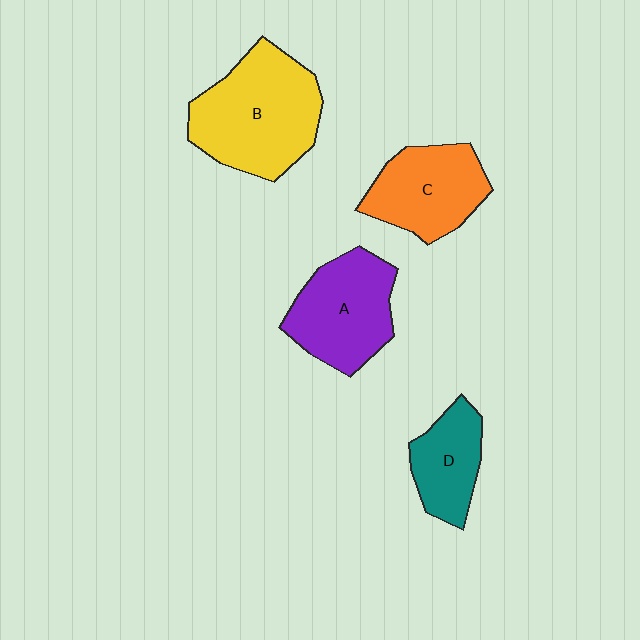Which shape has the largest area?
Shape B (yellow).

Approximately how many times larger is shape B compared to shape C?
Approximately 1.4 times.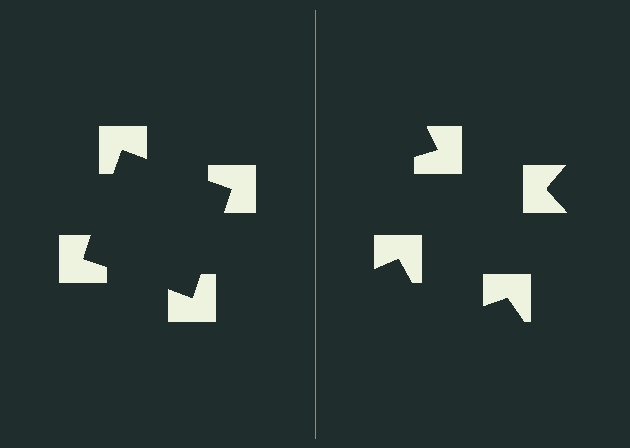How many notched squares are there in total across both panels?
8 — 4 on each side.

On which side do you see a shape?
An illusory square appears on the left side. On the right side the wedge cuts are rotated, so no coherent shape forms.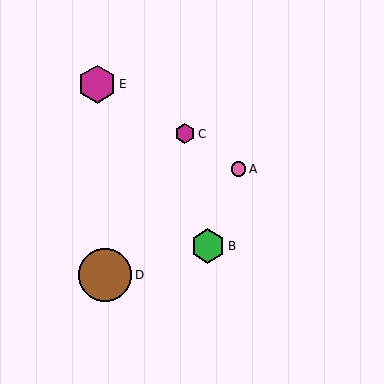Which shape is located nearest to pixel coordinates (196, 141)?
The magenta hexagon (labeled C) at (185, 134) is nearest to that location.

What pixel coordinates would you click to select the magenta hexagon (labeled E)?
Click at (97, 84) to select the magenta hexagon E.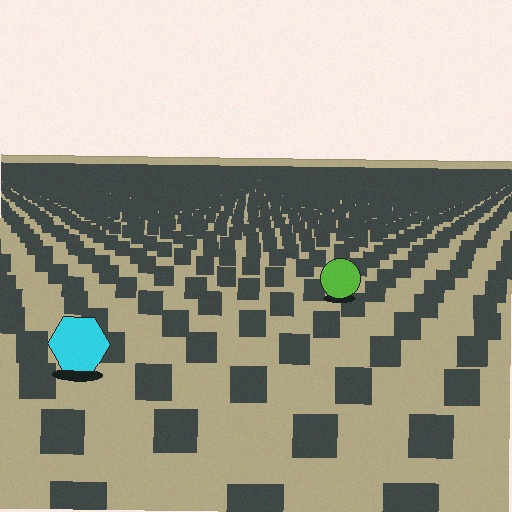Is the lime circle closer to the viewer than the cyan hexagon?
No. The cyan hexagon is closer — you can tell from the texture gradient: the ground texture is coarser near it.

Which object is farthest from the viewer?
The lime circle is farthest from the viewer. It appears smaller and the ground texture around it is denser.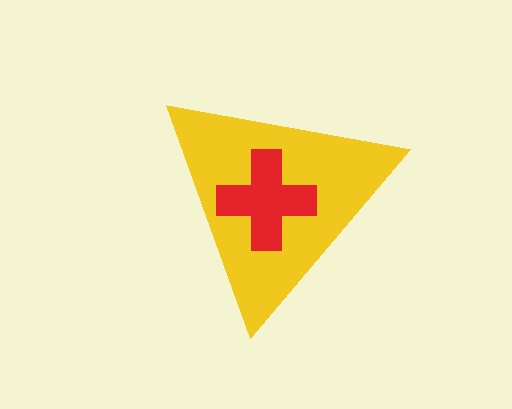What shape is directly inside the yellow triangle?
The red cross.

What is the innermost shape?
The red cross.